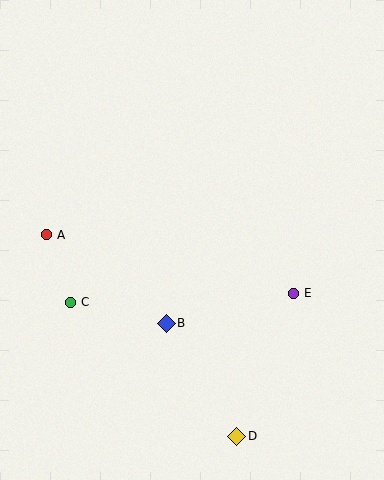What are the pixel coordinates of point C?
Point C is at (70, 302).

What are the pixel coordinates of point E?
Point E is at (293, 293).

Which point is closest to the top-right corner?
Point E is closest to the top-right corner.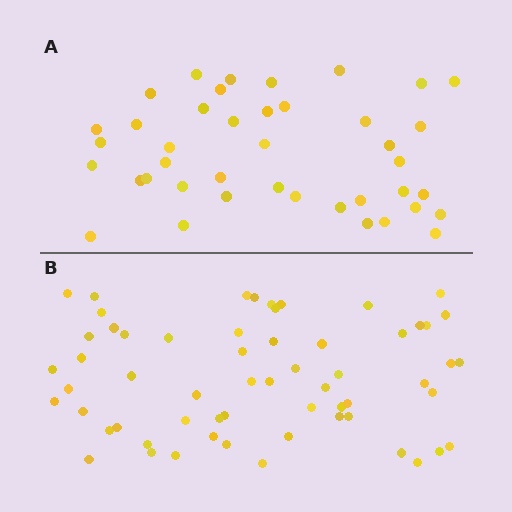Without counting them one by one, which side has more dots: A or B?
Region B (the bottom region) has more dots.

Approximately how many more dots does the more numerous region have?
Region B has approximately 20 more dots than region A.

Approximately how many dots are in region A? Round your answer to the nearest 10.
About 40 dots. (The exact count is 41, which rounds to 40.)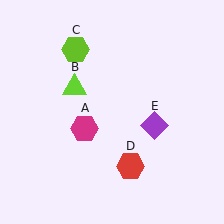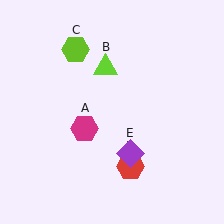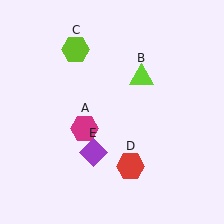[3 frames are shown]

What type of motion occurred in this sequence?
The lime triangle (object B), purple diamond (object E) rotated clockwise around the center of the scene.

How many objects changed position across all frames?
2 objects changed position: lime triangle (object B), purple diamond (object E).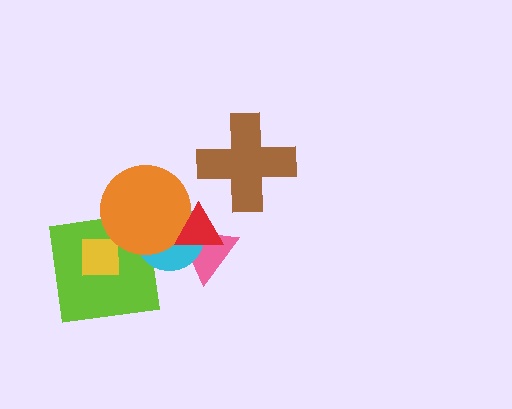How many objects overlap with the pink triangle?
2 objects overlap with the pink triangle.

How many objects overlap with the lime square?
3 objects overlap with the lime square.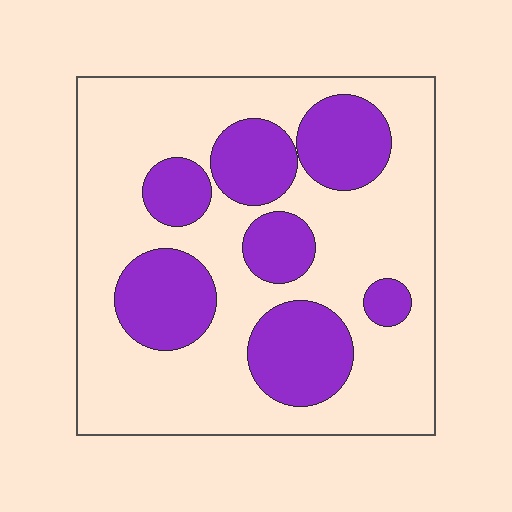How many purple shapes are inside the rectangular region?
7.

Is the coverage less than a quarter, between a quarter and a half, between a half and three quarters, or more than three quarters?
Between a quarter and a half.